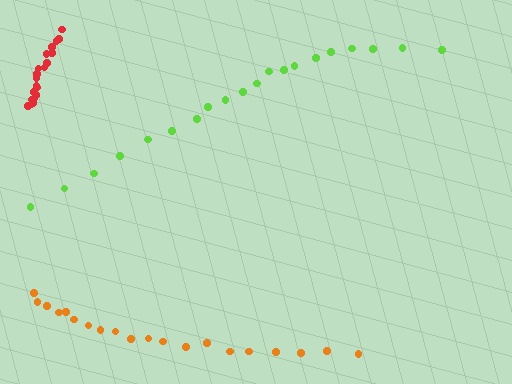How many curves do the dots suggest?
There are 3 distinct paths.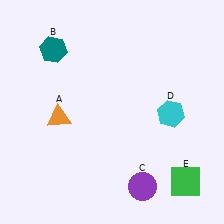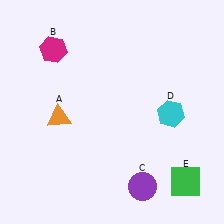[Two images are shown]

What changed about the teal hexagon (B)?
In Image 1, B is teal. In Image 2, it changed to magenta.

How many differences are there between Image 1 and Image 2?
There is 1 difference between the two images.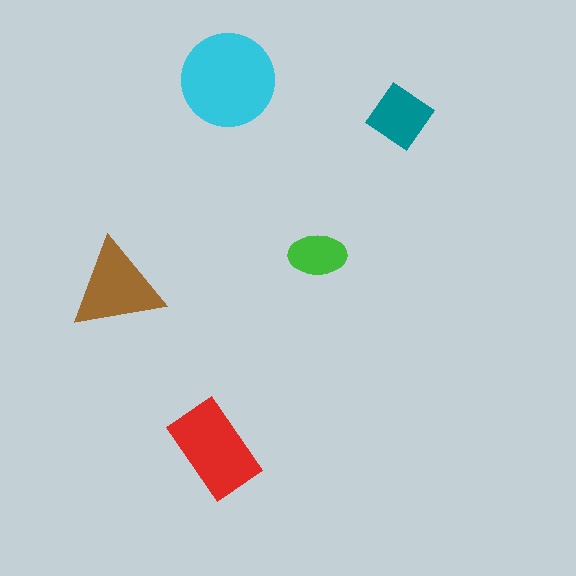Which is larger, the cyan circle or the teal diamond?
The cyan circle.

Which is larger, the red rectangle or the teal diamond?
The red rectangle.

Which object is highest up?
The cyan circle is topmost.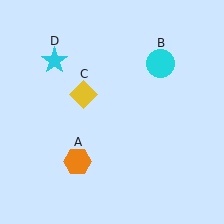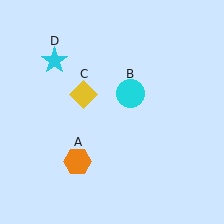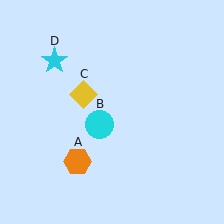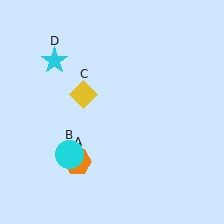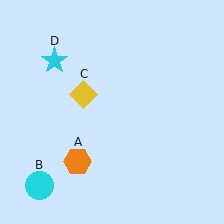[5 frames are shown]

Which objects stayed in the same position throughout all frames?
Orange hexagon (object A) and yellow diamond (object C) and cyan star (object D) remained stationary.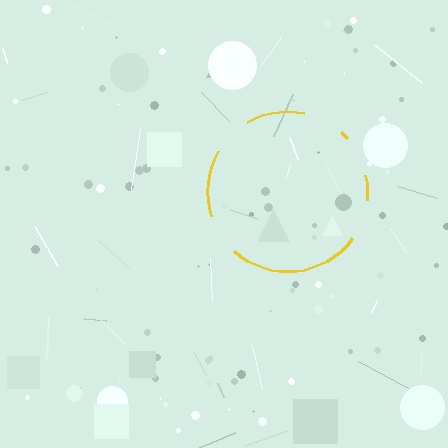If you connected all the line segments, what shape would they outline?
They would outline a circle.